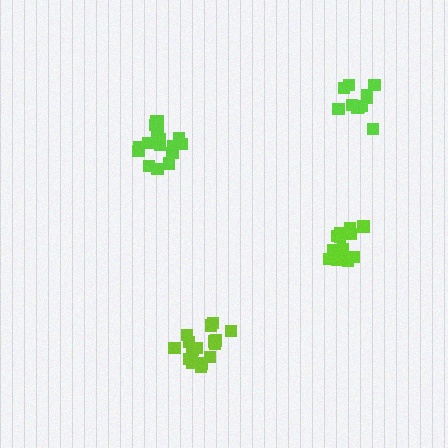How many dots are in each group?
Group 1: 13 dots, Group 2: 17 dots, Group 3: 11 dots, Group 4: 17 dots (58 total).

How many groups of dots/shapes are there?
There are 4 groups.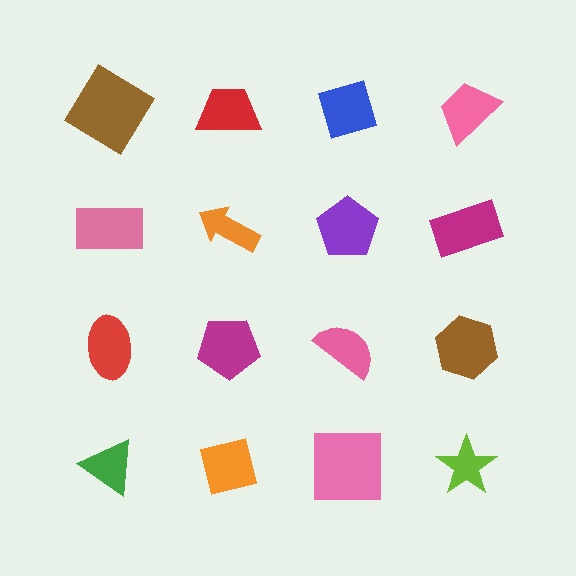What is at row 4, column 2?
An orange square.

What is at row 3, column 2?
A magenta pentagon.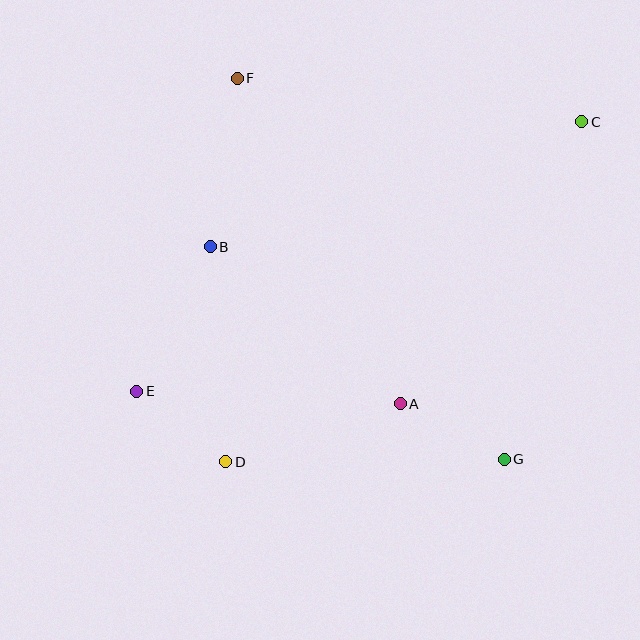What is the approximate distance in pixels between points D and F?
The distance between D and F is approximately 383 pixels.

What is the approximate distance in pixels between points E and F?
The distance between E and F is approximately 329 pixels.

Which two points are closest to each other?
Points D and E are closest to each other.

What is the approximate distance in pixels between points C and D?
The distance between C and D is approximately 492 pixels.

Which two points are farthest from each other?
Points C and E are farthest from each other.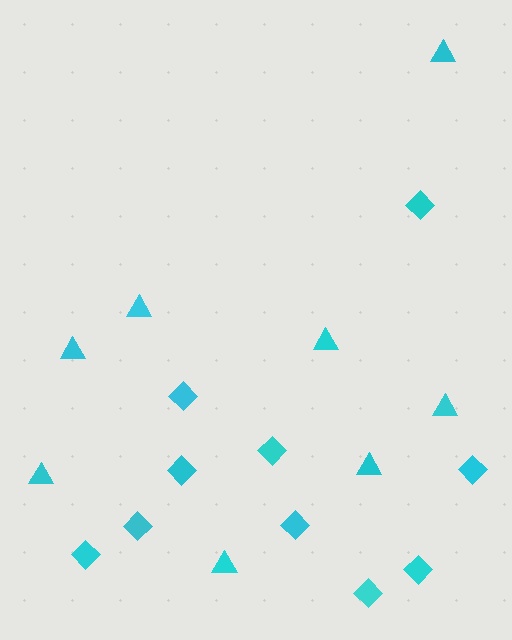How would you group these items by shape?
There are 2 groups: one group of triangles (8) and one group of diamonds (10).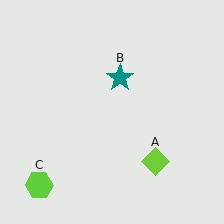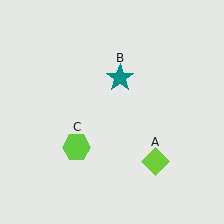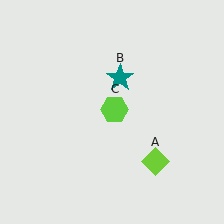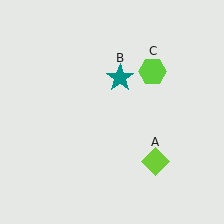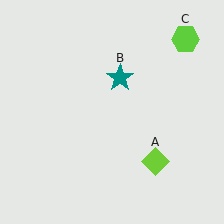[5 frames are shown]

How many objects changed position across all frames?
1 object changed position: lime hexagon (object C).